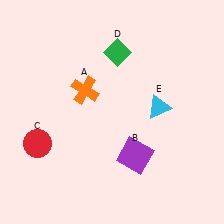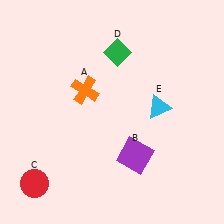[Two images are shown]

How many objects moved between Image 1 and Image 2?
1 object moved between the two images.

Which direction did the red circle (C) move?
The red circle (C) moved down.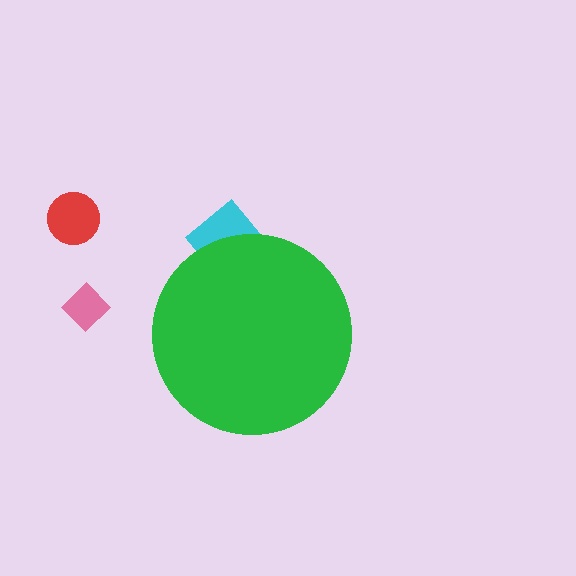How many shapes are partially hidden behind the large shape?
1 shape is partially hidden.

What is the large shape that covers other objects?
A green circle.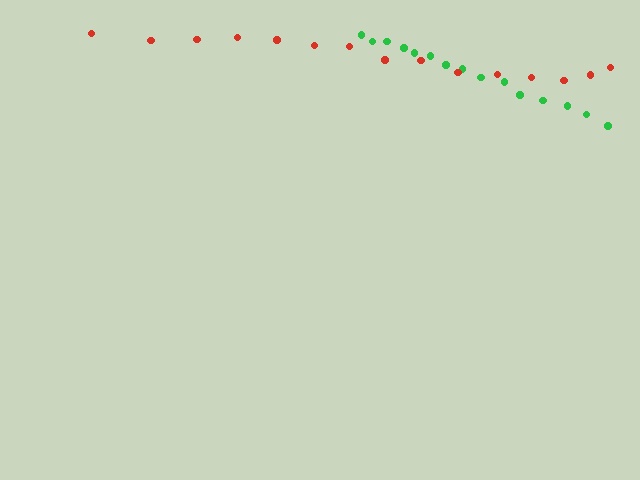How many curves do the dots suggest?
There are 2 distinct paths.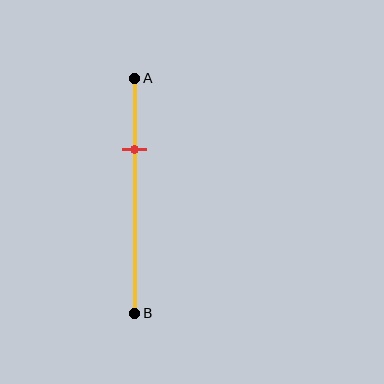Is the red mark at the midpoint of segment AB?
No, the mark is at about 30% from A, not at the 50% midpoint.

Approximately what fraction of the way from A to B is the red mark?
The red mark is approximately 30% of the way from A to B.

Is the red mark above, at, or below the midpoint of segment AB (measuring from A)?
The red mark is above the midpoint of segment AB.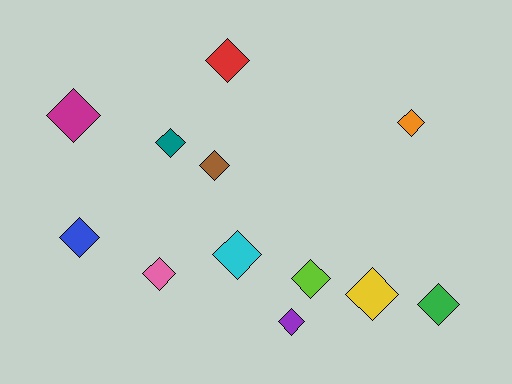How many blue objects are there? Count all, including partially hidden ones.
There is 1 blue object.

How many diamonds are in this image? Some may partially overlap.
There are 12 diamonds.